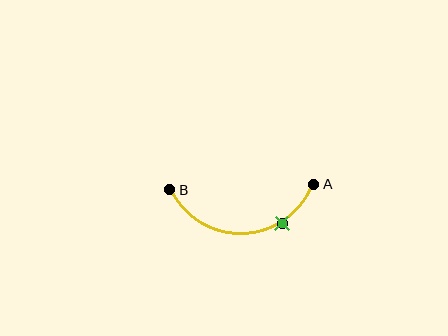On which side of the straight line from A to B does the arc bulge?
The arc bulges below the straight line connecting A and B.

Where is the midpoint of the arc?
The arc midpoint is the point on the curve farthest from the straight line joining A and B. It sits below that line.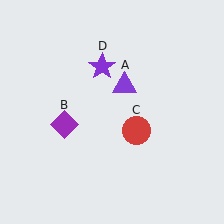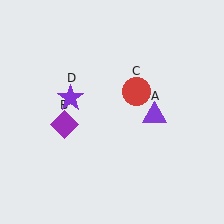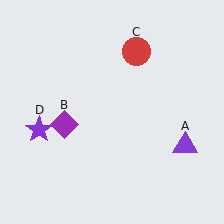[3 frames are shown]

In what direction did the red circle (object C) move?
The red circle (object C) moved up.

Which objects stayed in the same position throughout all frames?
Purple diamond (object B) remained stationary.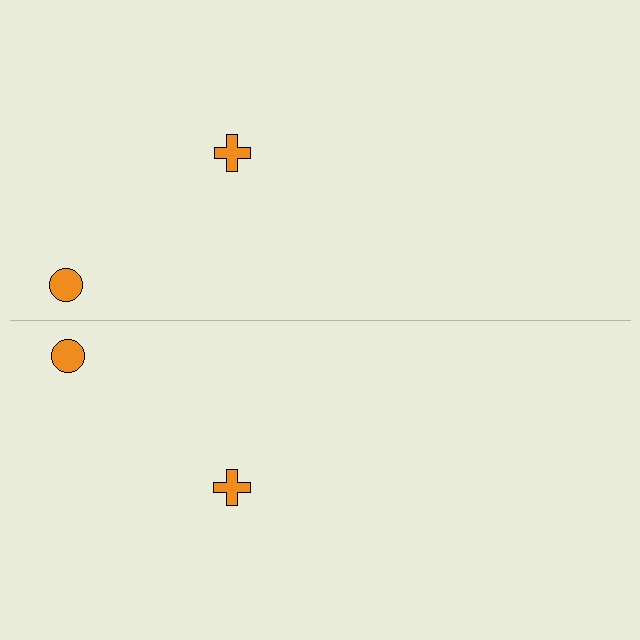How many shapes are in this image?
There are 4 shapes in this image.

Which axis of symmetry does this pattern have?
The pattern has a horizontal axis of symmetry running through the center of the image.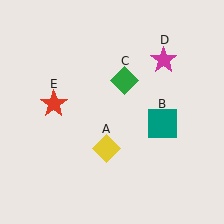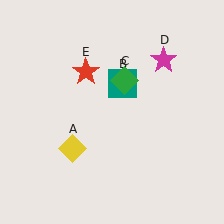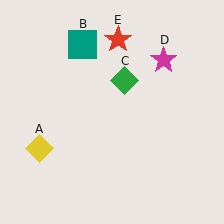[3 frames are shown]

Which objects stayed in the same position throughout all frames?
Green diamond (object C) and magenta star (object D) remained stationary.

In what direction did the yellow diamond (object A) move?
The yellow diamond (object A) moved left.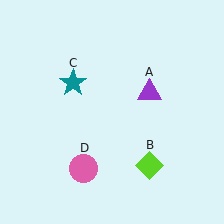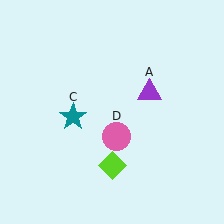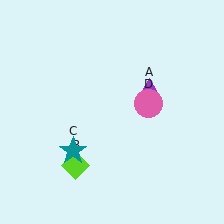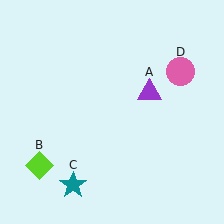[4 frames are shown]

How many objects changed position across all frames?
3 objects changed position: lime diamond (object B), teal star (object C), pink circle (object D).